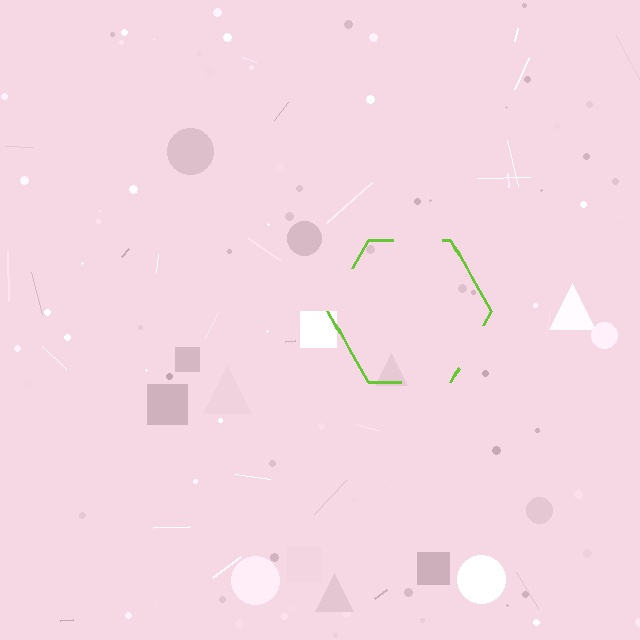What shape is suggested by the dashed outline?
The dashed outline suggests a hexagon.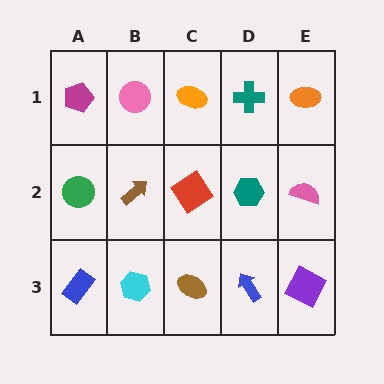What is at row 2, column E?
A pink semicircle.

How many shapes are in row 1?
5 shapes.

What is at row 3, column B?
A cyan hexagon.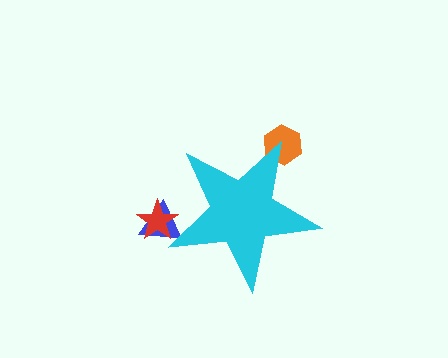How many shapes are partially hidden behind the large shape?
3 shapes are partially hidden.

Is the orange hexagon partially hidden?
Yes, the orange hexagon is partially hidden behind the cyan star.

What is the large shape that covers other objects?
A cyan star.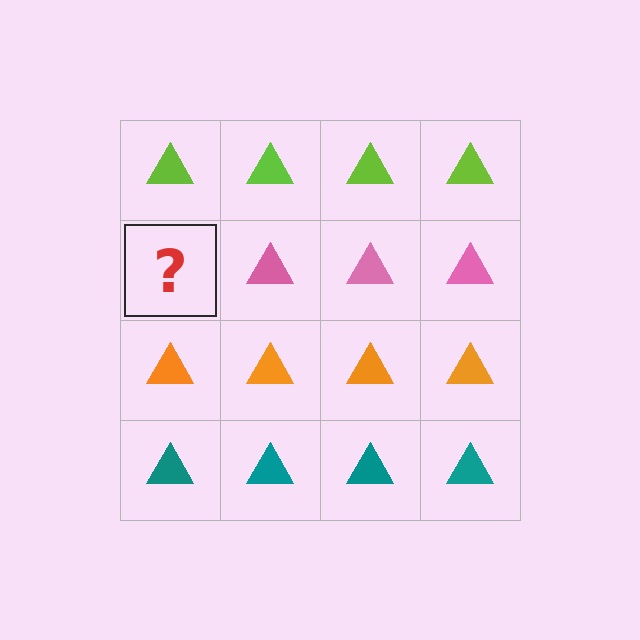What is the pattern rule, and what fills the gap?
The rule is that each row has a consistent color. The gap should be filled with a pink triangle.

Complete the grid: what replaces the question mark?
The question mark should be replaced with a pink triangle.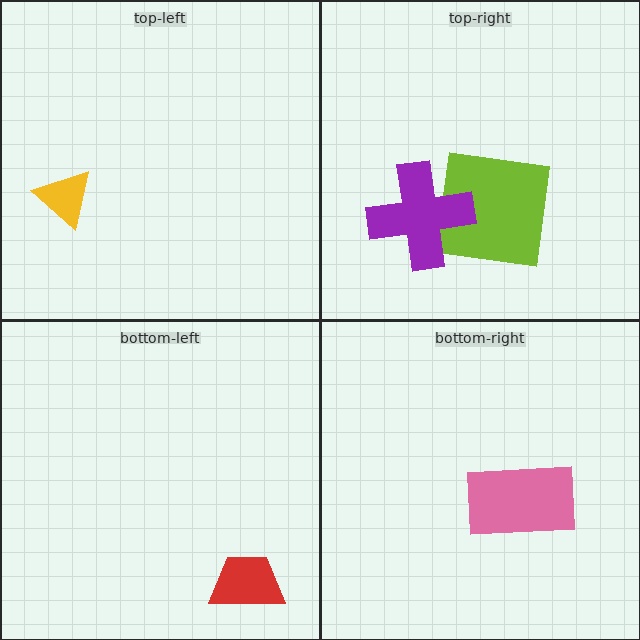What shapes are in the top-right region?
The lime square, the purple cross.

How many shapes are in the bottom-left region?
1.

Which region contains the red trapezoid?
The bottom-left region.